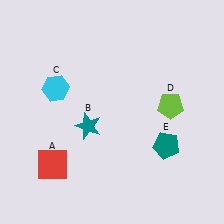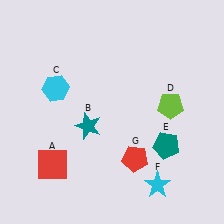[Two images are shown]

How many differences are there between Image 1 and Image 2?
There are 2 differences between the two images.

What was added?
A cyan star (F), a red pentagon (G) were added in Image 2.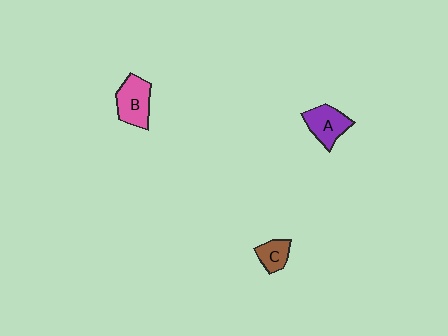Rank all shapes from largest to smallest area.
From largest to smallest: B (pink), A (purple), C (brown).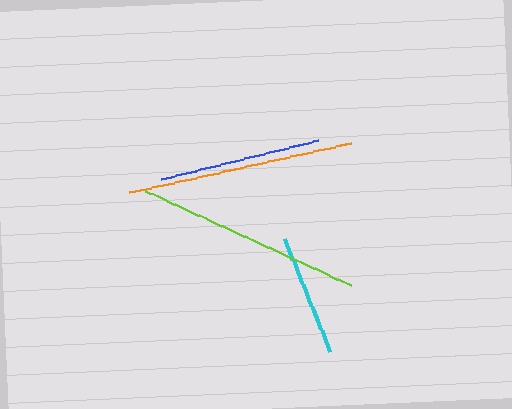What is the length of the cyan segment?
The cyan segment is approximately 122 pixels long.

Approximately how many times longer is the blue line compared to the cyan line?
The blue line is approximately 1.3 times the length of the cyan line.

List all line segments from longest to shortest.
From longest to shortest: orange, lime, blue, cyan.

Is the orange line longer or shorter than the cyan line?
The orange line is longer than the cyan line.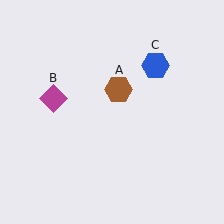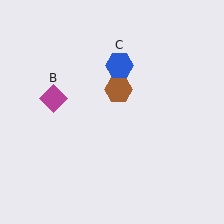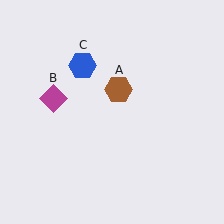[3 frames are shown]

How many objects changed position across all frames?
1 object changed position: blue hexagon (object C).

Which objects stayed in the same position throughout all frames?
Brown hexagon (object A) and magenta diamond (object B) remained stationary.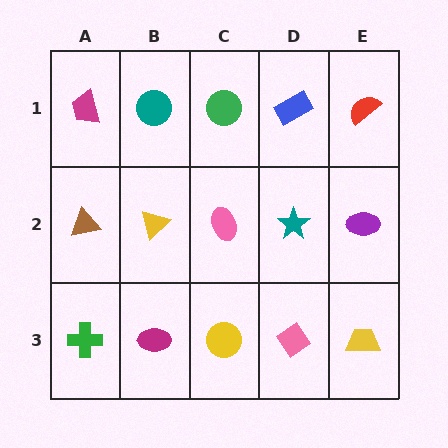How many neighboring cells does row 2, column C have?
4.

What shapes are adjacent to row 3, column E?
A purple ellipse (row 2, column E), a pink diamond (row 3, column D).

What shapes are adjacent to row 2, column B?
A teal circle (row 1, column B), a magenta ellipse (row 3, column B), a brown triangle (row 2, column A), a pink ellipse (row 2, column C).